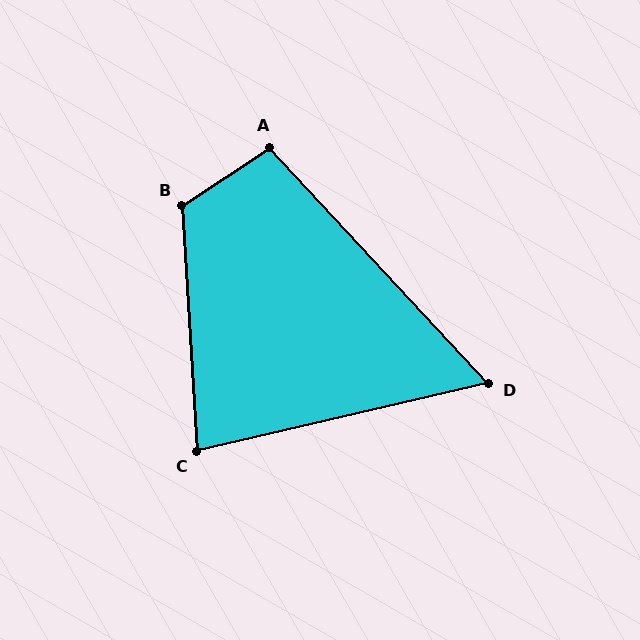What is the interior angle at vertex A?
Approximately 100 degrees (obtuse).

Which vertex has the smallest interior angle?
D, at approximately 60 degrees.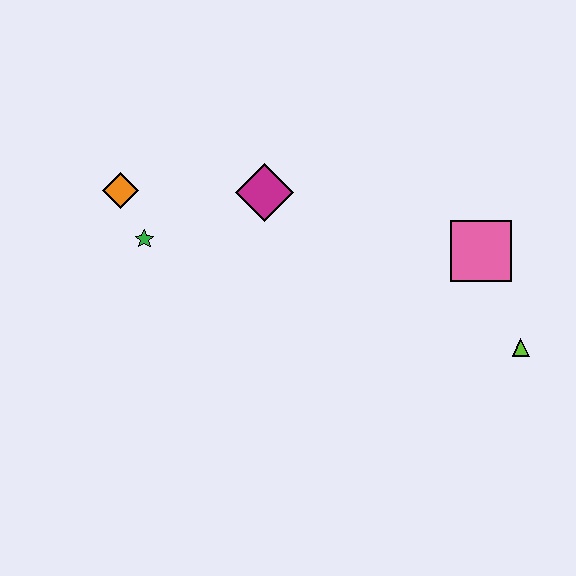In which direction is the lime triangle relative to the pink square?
The lime triangle is below the pink square.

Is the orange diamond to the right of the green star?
No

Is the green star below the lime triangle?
No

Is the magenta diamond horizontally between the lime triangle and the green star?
Yes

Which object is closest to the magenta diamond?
The green star is closest to the magenta diamond.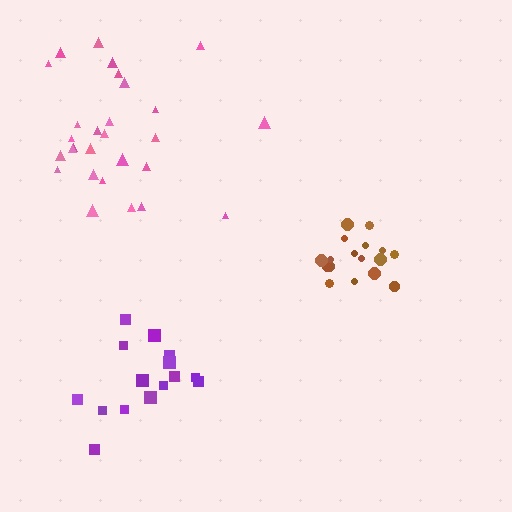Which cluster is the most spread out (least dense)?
Purple.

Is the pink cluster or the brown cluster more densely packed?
Brown.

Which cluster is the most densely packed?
Brown.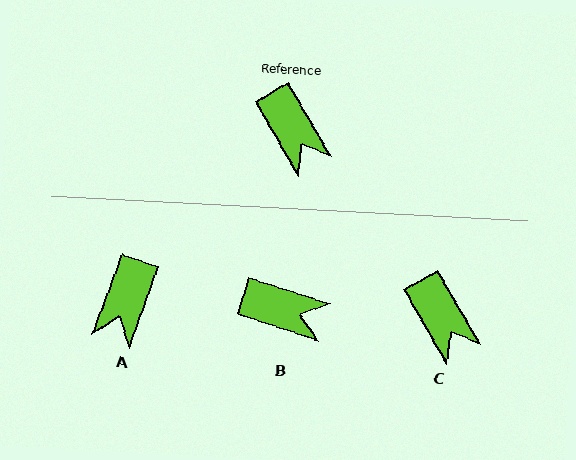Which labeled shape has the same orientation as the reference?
C.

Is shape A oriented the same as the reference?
No, it is off by about 50 degrees.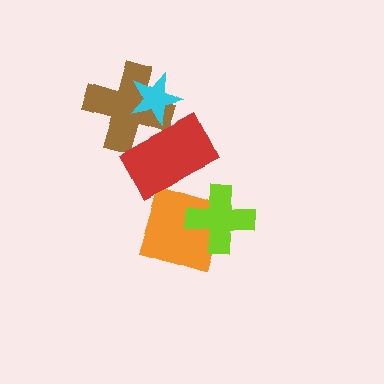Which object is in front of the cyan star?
The red rectangle is in front of the cyan star.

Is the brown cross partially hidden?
Yes, it is partially covered by another shape.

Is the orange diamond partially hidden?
Yes, it is partially covered by another shape.